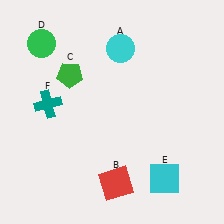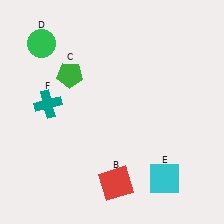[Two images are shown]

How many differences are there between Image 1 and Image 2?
There is 1 difference between the two images.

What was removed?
The cyan circle (A) was removed in Image 2.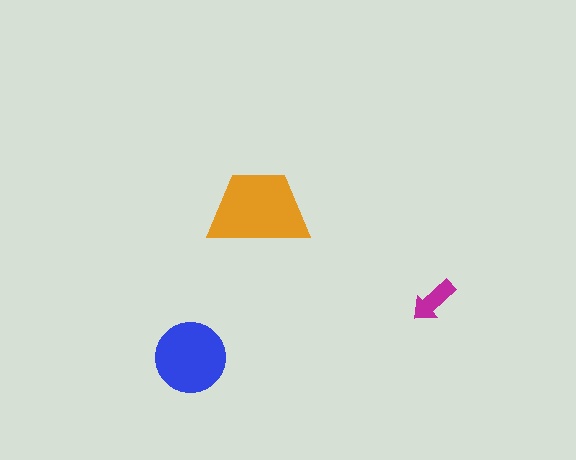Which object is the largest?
The orange trapezoid.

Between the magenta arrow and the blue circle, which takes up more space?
The blue circle.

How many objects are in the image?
There are 3 objects in the image.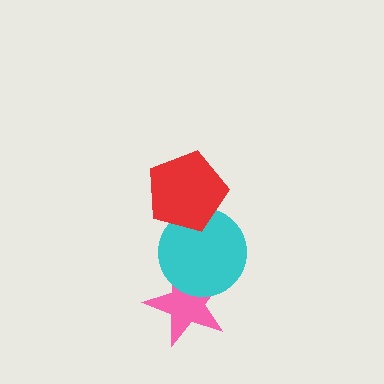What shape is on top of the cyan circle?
The red pentagon is on top of the cyan circle.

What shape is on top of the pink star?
The cyan circle is on top of the pink star.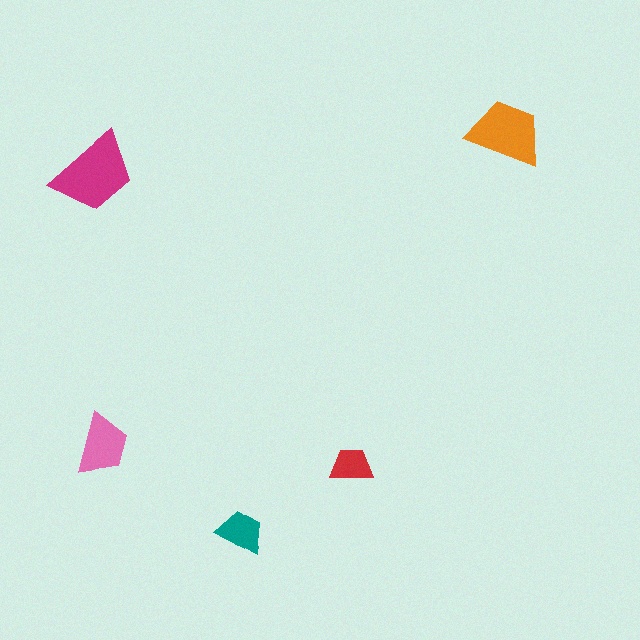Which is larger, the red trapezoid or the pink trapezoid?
The pink one.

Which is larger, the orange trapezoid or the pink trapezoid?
The orange one.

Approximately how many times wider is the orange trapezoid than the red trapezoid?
About 2 times wider.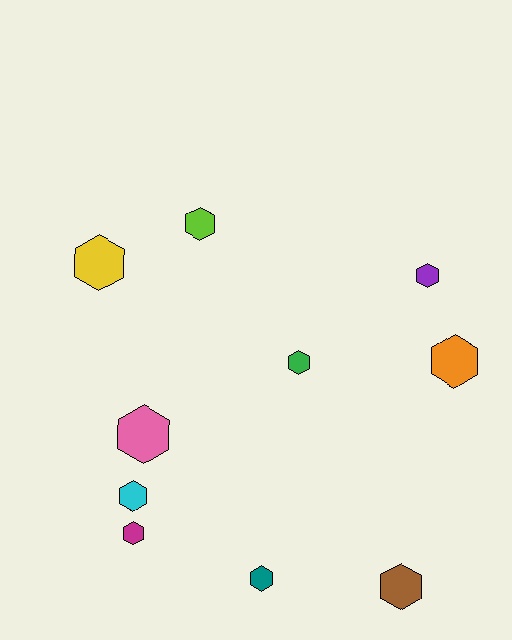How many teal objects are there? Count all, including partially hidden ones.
There is 1 teal object.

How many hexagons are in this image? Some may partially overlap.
There are 10 hexagons.